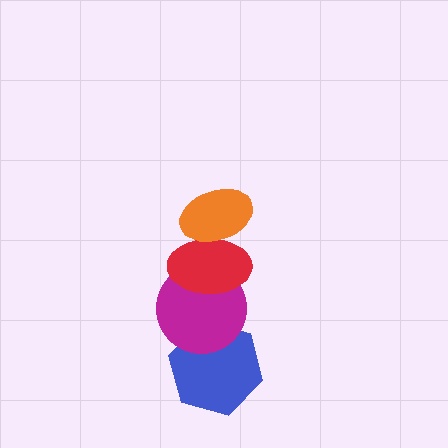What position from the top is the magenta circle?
The magenta circle is 3rd from the top.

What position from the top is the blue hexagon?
The blue hexagon is 4th from the top.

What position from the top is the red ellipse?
The red ellipse is 2nd from the top.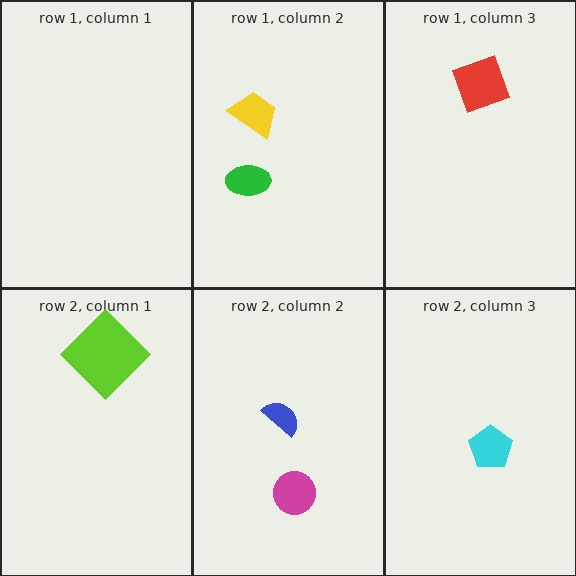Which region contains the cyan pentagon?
The row 2, column 3 region.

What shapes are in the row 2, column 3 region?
The cyan pentagon.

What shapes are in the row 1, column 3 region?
The red diamond.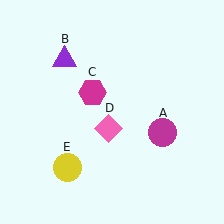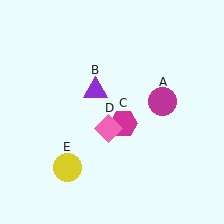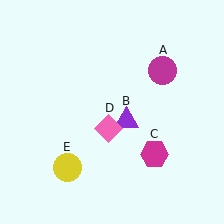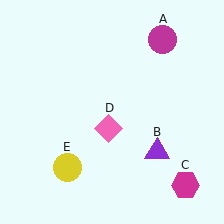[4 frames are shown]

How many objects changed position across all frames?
3 objects changed position: magenta circle (object A), purple triangle (object B), magenta hexagon (object C).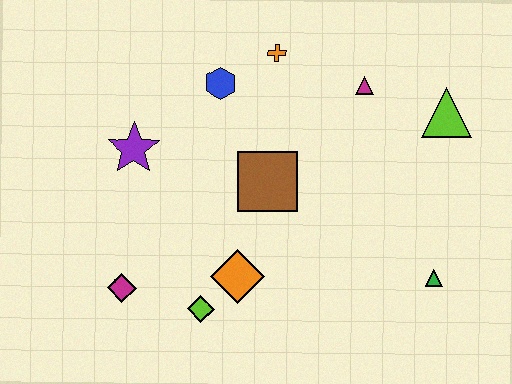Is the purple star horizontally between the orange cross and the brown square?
No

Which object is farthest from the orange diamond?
The lime triangle is farthest from the orange diamond.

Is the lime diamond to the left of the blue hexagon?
Yes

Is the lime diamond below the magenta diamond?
Yes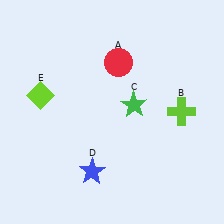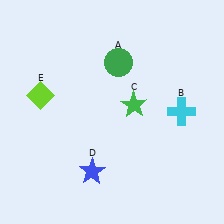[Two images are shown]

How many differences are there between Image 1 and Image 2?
There are 2 differences between the two images.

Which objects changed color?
A changed from red to green. B changed from lime to cyan.